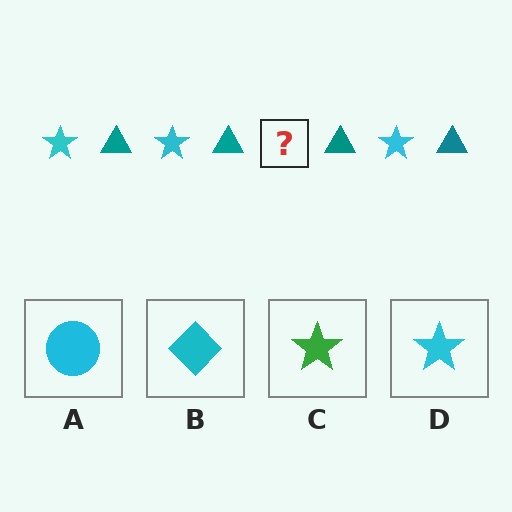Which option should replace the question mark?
Option D.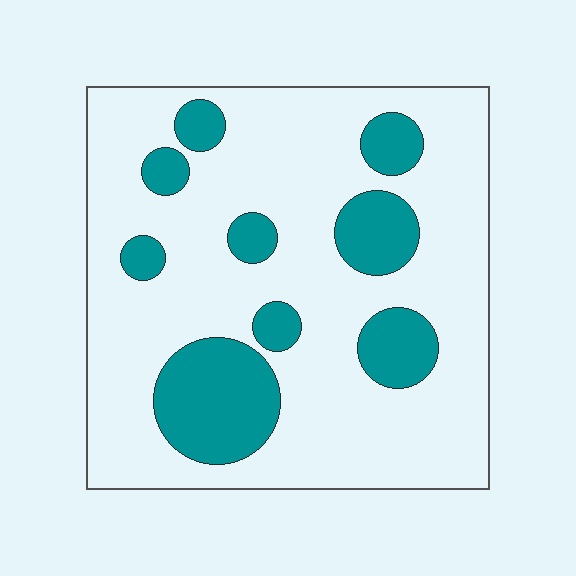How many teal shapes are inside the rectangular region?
9.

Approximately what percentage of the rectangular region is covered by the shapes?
Approximately 25%.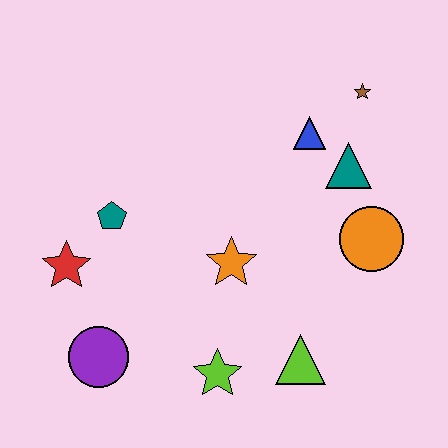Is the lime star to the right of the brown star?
No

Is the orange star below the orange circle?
Yes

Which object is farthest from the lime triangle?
The brown star is farthest from the lime triangle.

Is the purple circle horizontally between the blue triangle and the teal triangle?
No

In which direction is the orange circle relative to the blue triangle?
The orange circle is below the blue triangle.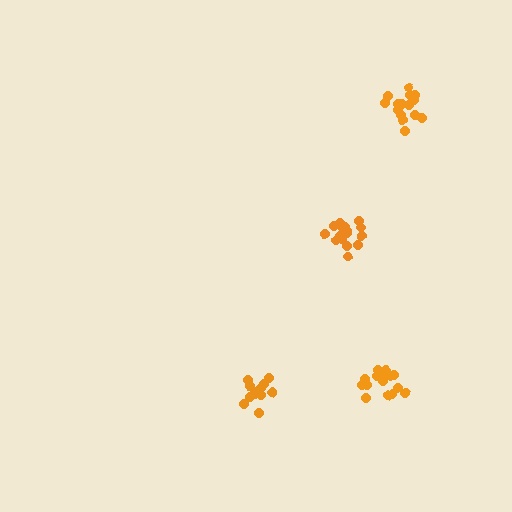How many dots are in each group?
Group 1: 16 dots, Group 2: 16 dots, Group 3: 12 dots, Group 4: 17 dots (61 total).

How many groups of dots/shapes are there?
There are 4 groups.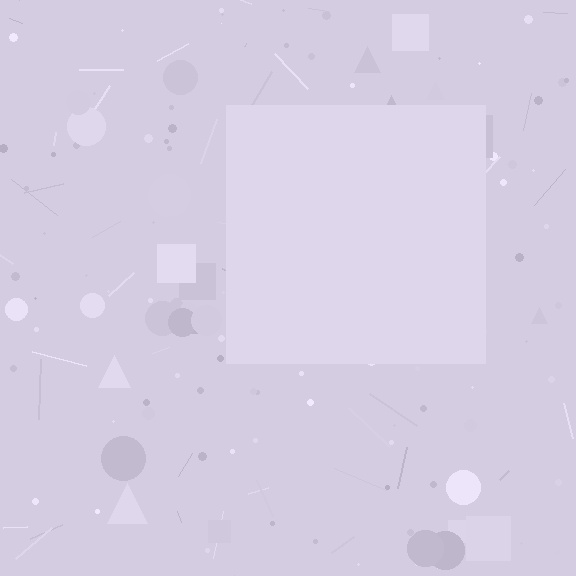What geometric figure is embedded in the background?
A square is embedded in the background.